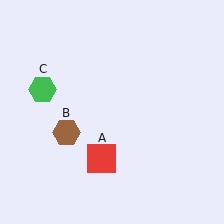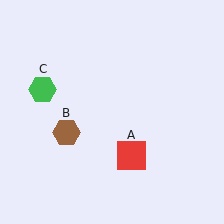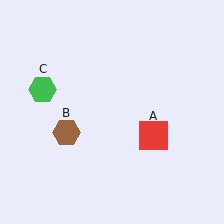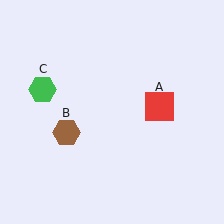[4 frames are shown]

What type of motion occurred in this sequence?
The red square (object A) rotated counterclockwise around the center of the scene.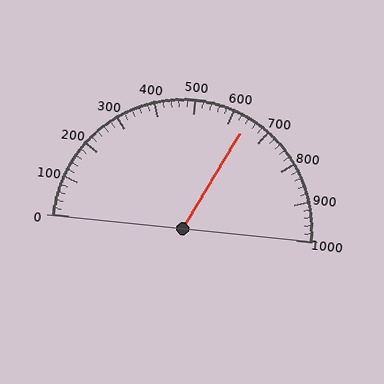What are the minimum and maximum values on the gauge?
The gauge ranges from 0 to 1000.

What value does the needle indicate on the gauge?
The needle indicates approximately 640.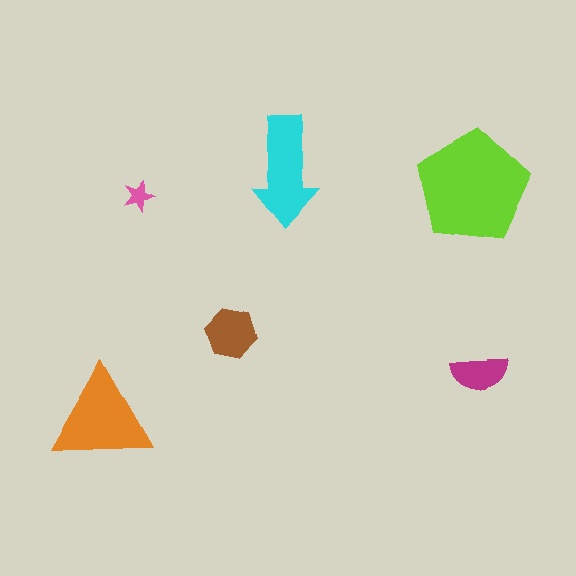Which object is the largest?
The lime pentagon.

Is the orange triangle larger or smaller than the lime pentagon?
Smaller.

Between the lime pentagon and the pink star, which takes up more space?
The lime pentagon.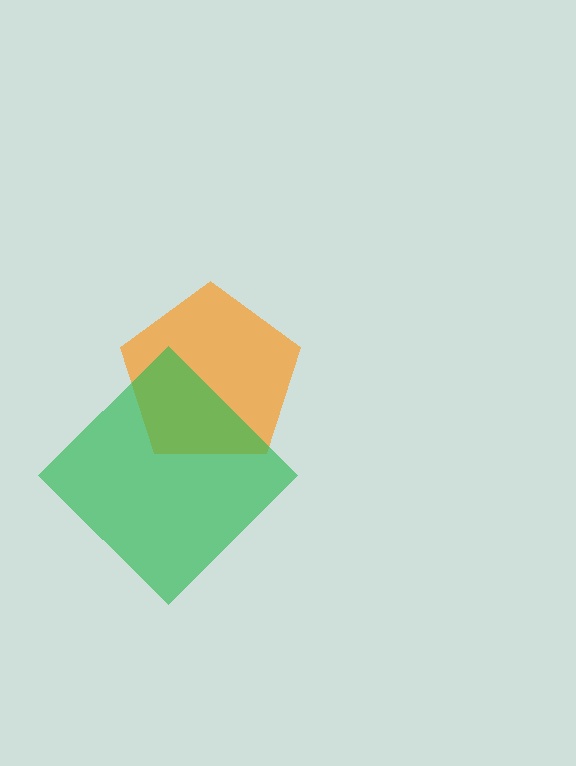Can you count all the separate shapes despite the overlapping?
Yes, there are 2 separate shapes.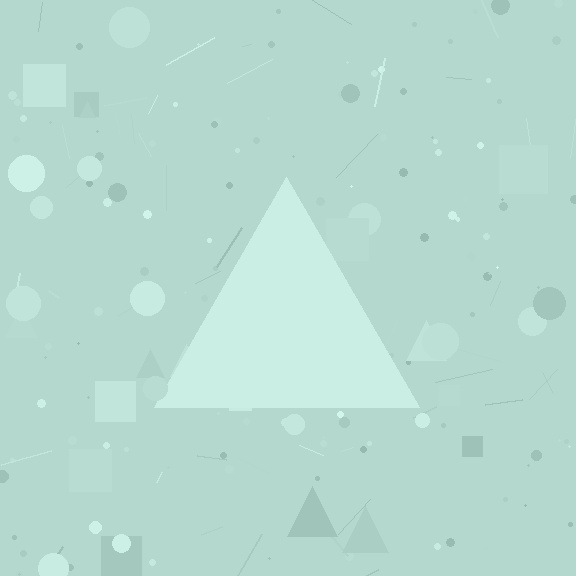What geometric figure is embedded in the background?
A triangle is embedded in the background.